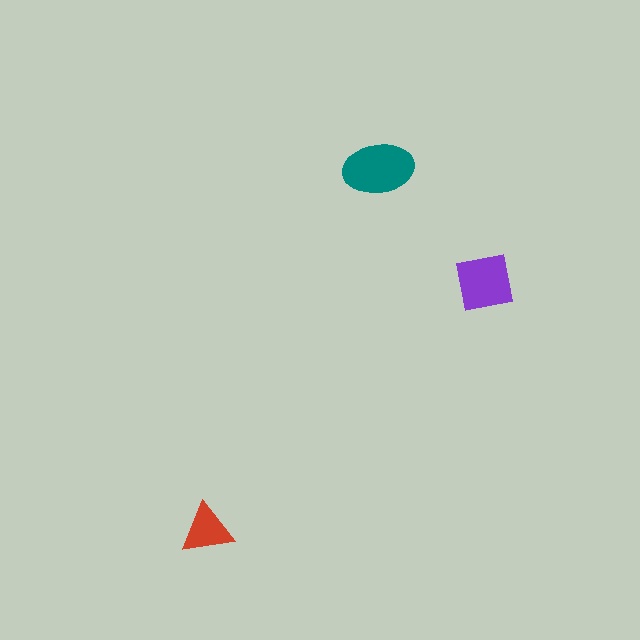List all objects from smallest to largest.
The red triangle, the purple square, the teal ellipse.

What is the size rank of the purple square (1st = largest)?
2nd.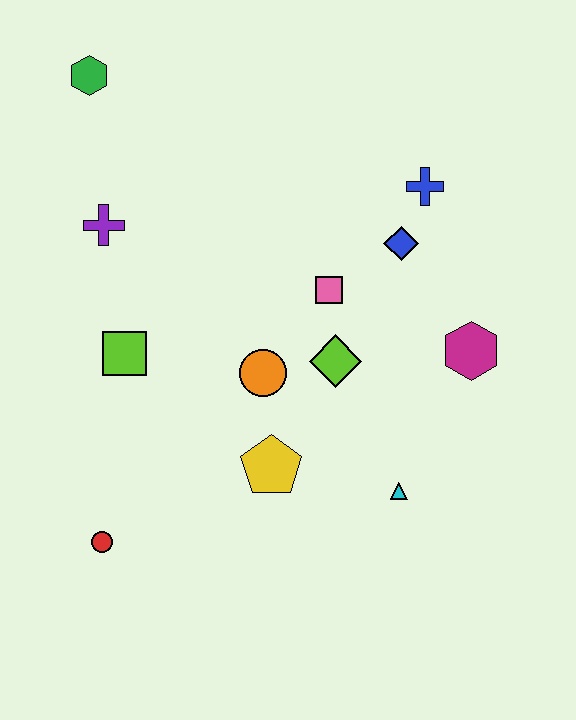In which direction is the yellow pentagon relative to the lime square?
The yellow pentagon is to the right of the lime square.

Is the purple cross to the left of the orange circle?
Yes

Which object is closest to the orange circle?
The lime diamond is closest to the orange circle.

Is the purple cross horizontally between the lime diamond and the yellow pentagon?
No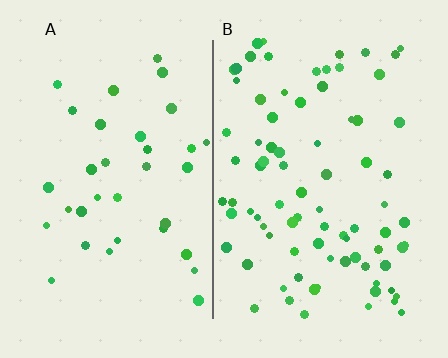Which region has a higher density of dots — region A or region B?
B (the right).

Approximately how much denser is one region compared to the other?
Approximately 2.3× — region B over region A.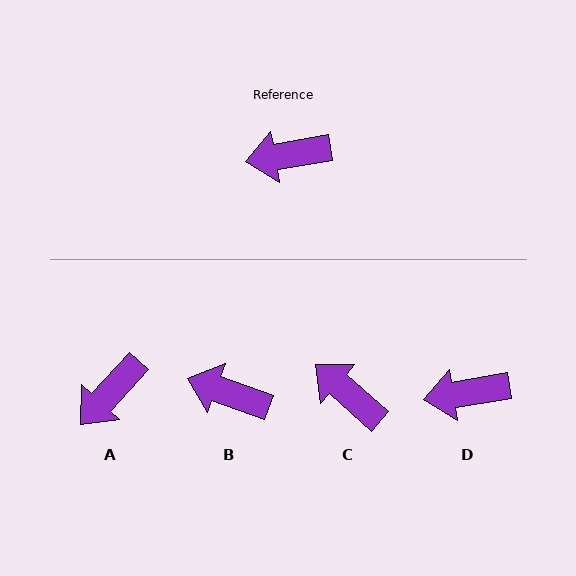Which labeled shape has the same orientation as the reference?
D.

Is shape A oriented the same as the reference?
No, it is off by about 38 degrees.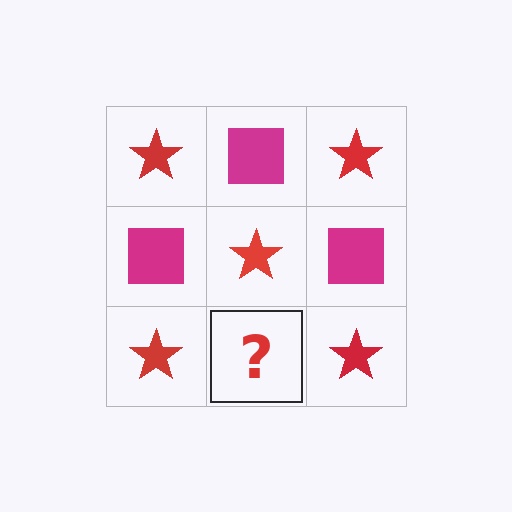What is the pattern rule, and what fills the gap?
The rule is that it alternates red star and magenta square in a checkerboard pattern. The gap should be filled with a magenta square.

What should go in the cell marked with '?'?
The missing cell should contain a magenta square.